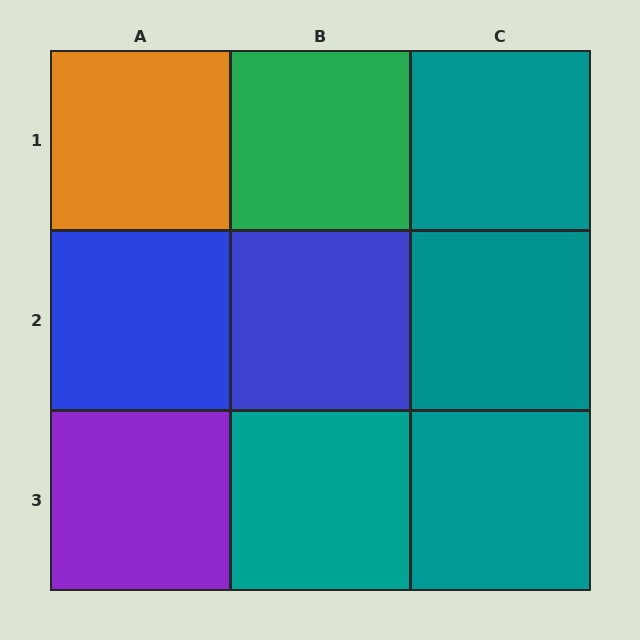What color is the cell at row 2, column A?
Blue.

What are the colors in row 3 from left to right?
Purple, teal, teal.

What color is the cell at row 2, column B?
Blue.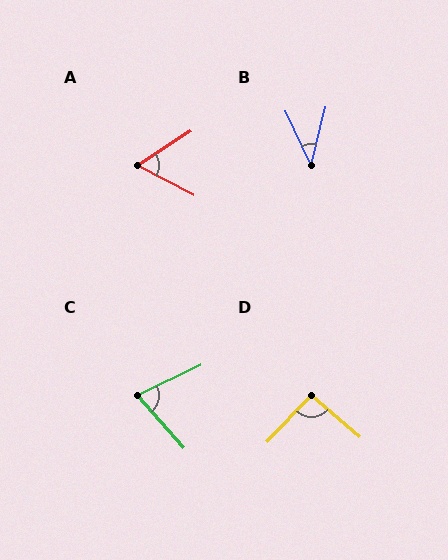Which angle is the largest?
D, at approximately 93 degrees.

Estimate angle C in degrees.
Approximately 74 degrees.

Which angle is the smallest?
B, at approximately 39 degrees.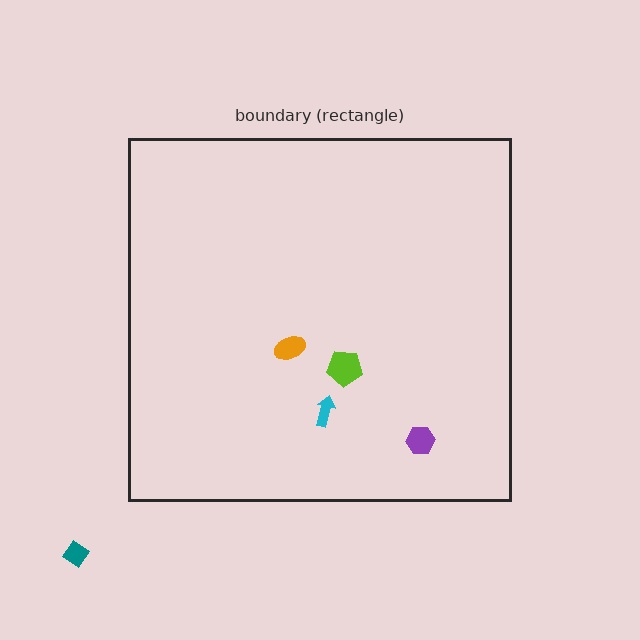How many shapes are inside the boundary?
4 inside, 1 outside.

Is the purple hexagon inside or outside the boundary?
Inside.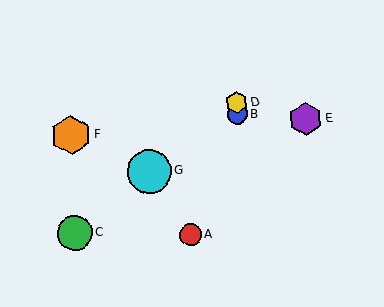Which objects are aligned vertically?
Objects B, D are aligned vertically.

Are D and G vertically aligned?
No, D is at x≈237 and G is at x≈149.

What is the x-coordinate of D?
Object D is at x≈237.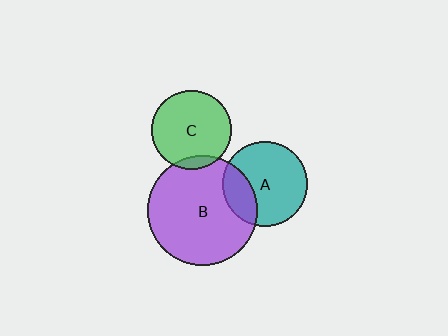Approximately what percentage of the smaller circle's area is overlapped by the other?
Approximately 25%.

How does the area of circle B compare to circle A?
Approximately 1.7 times.